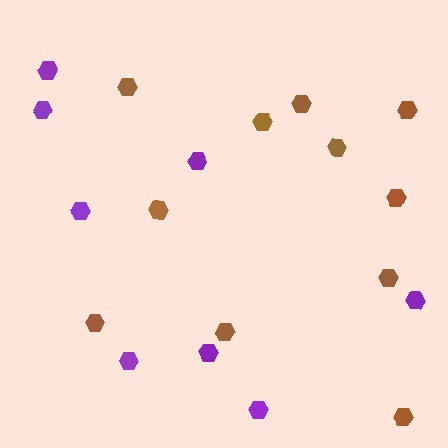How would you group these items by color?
There are 2 groups: one group of brown hexagons (11) and one group of purple hexagons (8).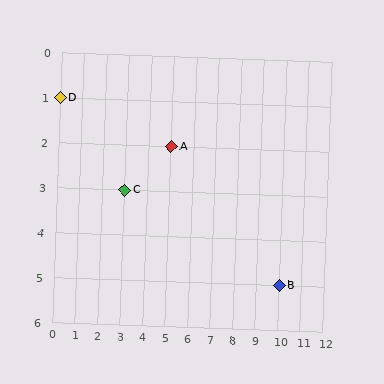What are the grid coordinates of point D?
Point D is at grid coordinates (0, 1).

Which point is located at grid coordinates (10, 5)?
Point B is at (10, 5).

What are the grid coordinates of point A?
Point A is at grid coordinates (5, 2).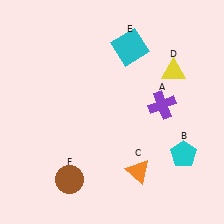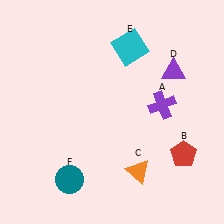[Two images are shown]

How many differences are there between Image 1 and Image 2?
There are 3 differences between the two images.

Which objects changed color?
B changed from cyan to red. D changed from yellow to purple. F changed from brown to teal.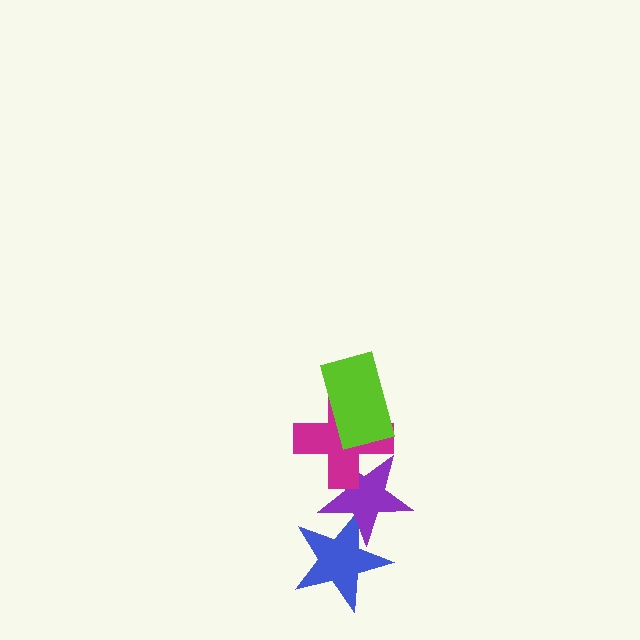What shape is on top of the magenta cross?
The lime rectangle is on top of the magenta cross.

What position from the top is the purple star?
The purple star is 3rd from the top.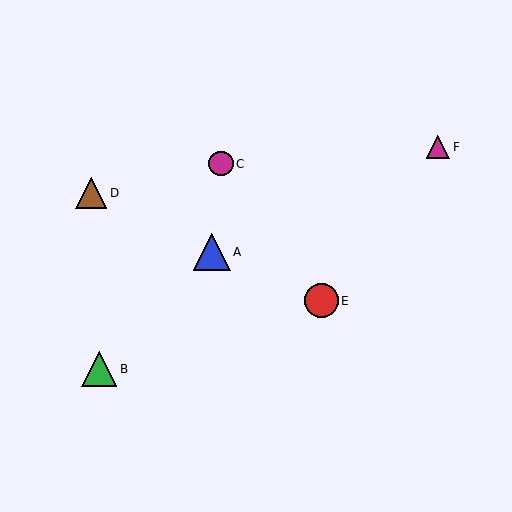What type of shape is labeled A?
Shape A is a blue triangle.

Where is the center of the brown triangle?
The center of the brown triangle is at (91, 193).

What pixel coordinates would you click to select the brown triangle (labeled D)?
Click at (91, 193) to select the brown triangle D.